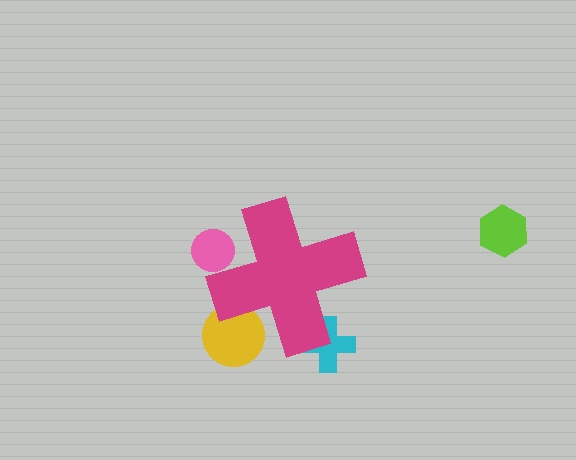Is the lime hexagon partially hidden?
No, the lime hexagon is fully visible.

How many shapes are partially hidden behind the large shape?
3 shapes are partially hidden.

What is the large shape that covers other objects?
A magenta cross.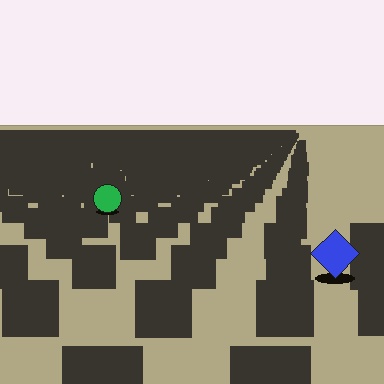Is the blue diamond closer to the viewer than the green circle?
Yes. The blue diamond is closer — you can tell from the texture gradient: the ground texture is coarser near it.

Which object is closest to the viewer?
The blue diamond is closest. The texture marks near it are larger and more spread out.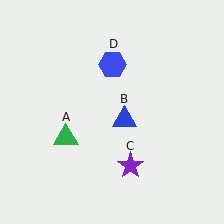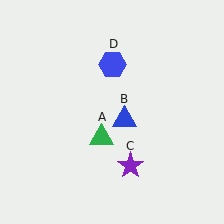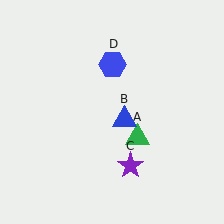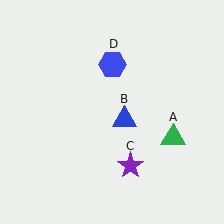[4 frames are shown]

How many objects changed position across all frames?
1 object changed position: green triangle (object A).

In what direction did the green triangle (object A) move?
The green triangle (object A) moved right.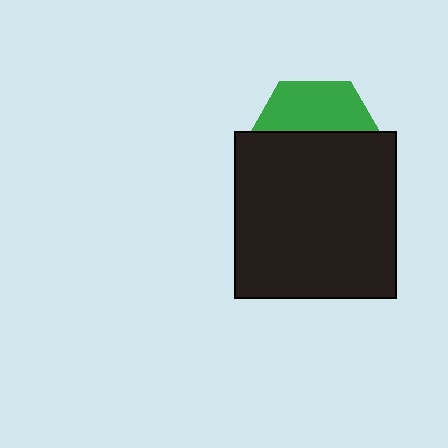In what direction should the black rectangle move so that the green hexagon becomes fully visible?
The black rectangle should move down. That is the shortest direction to clear the overlap and leave the green hexagon fully visible.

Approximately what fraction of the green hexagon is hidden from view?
Roughly 62% of the green hexagon is hidden behind the black rectangle.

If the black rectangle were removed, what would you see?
You would see the complete green hexagon.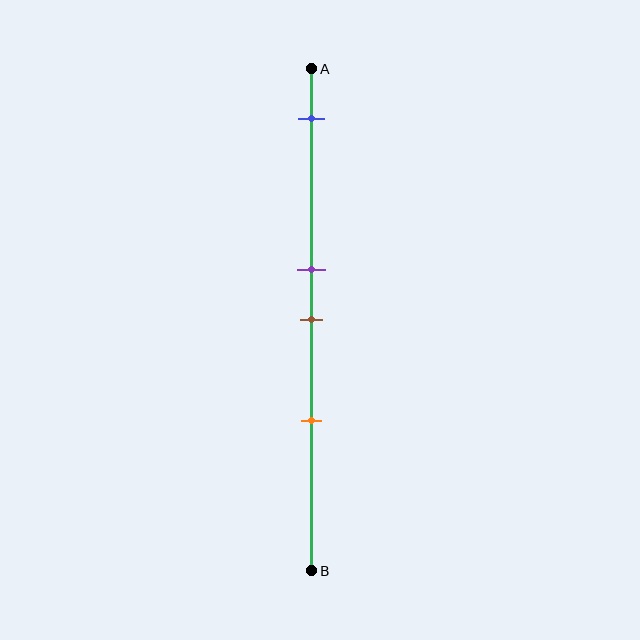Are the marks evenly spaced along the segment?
No, the marks are not evenly spaced.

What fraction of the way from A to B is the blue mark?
The blue mark is approximately 10% (0.1) of the way from A to B.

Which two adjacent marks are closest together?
The purple and brown marks are the closest adjacent pair.